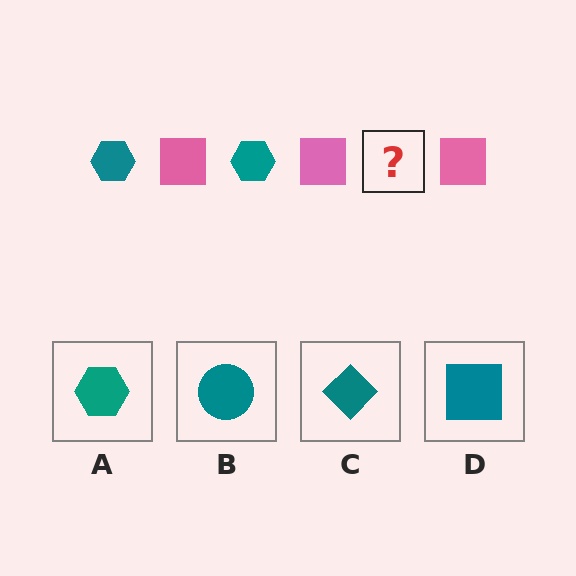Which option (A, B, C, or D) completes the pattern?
A.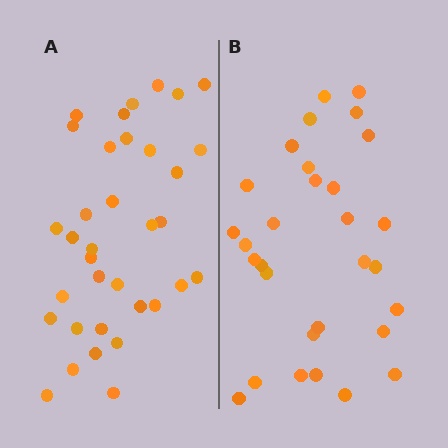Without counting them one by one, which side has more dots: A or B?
Region A (the left region) has more dots.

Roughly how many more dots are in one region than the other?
Region A has about 5 more dots than region B.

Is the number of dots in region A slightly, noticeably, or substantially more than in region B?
Region A has only slightly more — the two regions are fairly close. The ratio is roughly 1.2 to 1.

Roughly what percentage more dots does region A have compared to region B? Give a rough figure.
About 15% more.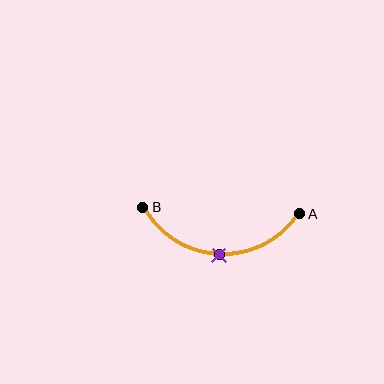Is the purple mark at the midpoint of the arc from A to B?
Yes. The purple mark lies on the arc at equal arc-length from both A and B — it is the arc midpoint.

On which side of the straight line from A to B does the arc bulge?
The arc bulges below the straight line connecting A and B.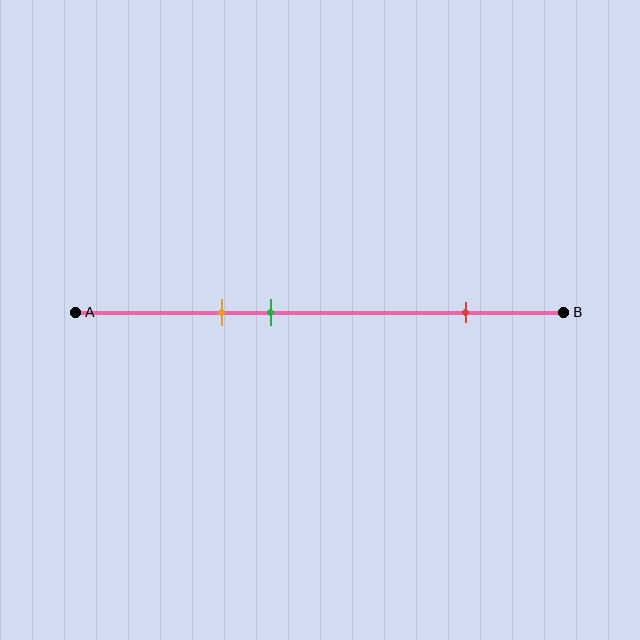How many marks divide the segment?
There are 3 marks dividing the segment.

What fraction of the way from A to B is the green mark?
The green mark is approximately 40% (0.4) of the way from A to B.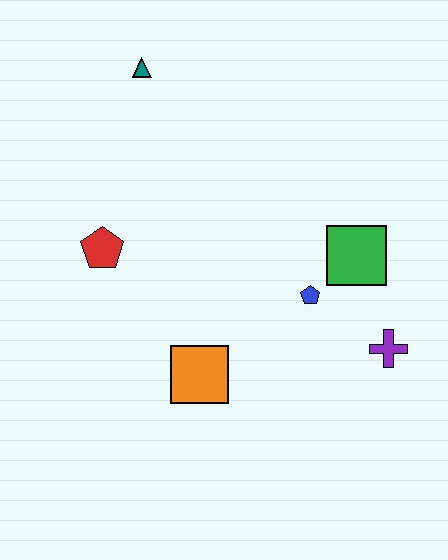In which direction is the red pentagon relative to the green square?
The red pentagon is to the left of the green square.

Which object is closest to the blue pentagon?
The green square is closest to the blue pentagon.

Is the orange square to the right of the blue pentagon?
No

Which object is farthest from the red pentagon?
The purple cross is farthest from the red pentagon.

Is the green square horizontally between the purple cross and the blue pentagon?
Yes